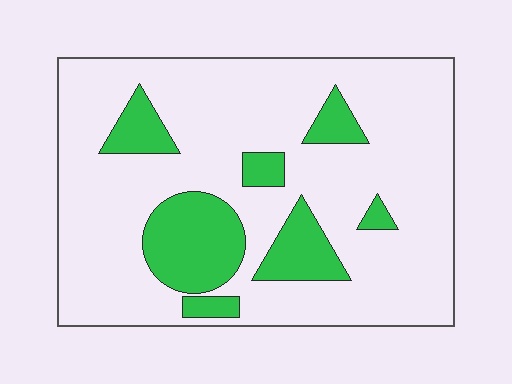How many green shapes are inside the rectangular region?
7.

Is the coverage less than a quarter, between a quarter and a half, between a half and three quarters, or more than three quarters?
Less than a quarter.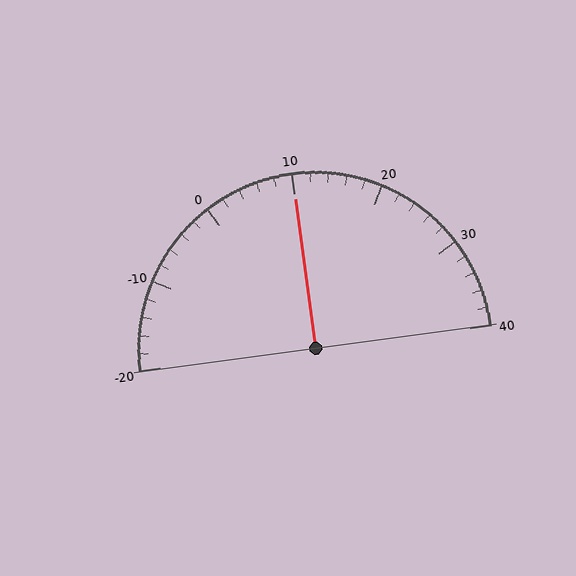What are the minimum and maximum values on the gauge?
The gauge ranges from -20 to 40.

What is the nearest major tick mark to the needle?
The nearest major tick mark is 10.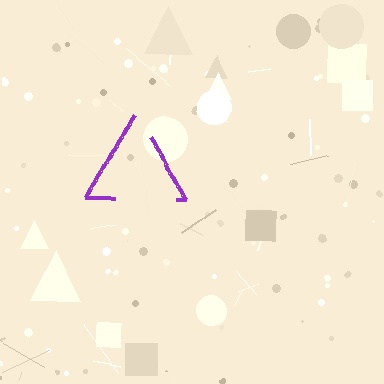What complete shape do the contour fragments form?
The contour fragments form a triangle.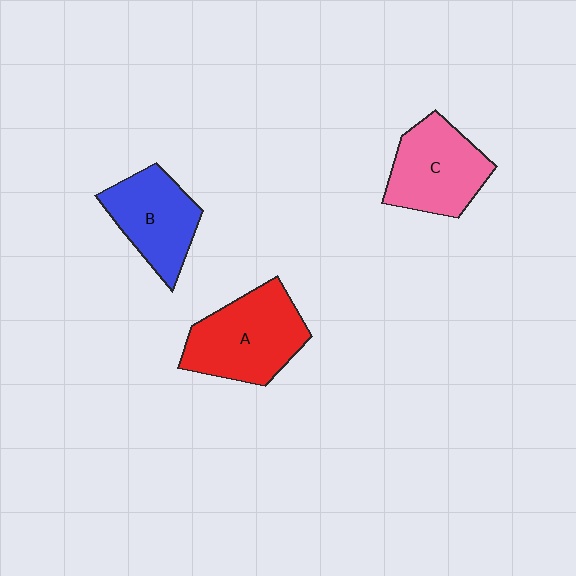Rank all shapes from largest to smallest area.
From largest to smallest: A (red), C (pink), B (blue).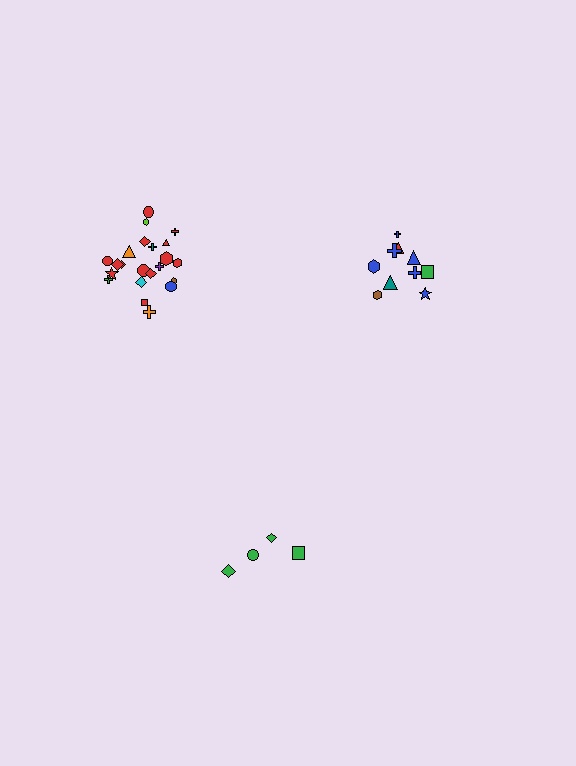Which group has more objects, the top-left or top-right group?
The top-left group.